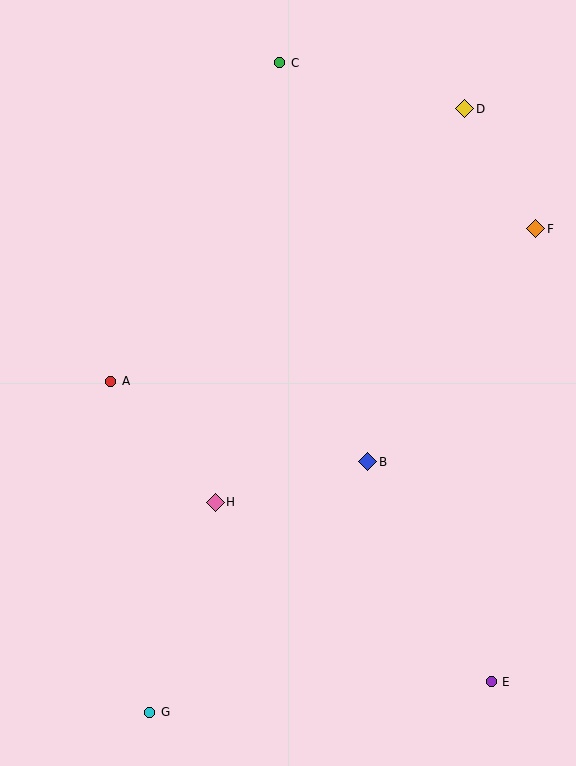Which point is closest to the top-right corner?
Point D is closest to the top-right corner.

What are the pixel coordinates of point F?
Point F is at (536, 229).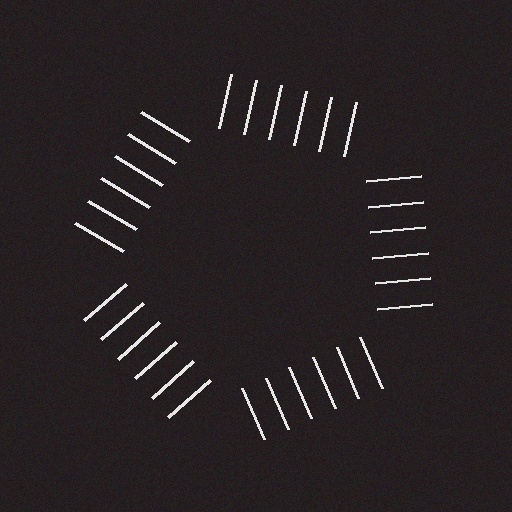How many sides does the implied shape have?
5 sides — the line-ends trace a pentagon.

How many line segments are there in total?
30 — 6 along each of the 5 edges.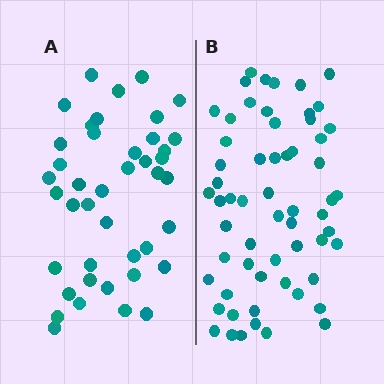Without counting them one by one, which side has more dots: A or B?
Region B (the right region) has more dots.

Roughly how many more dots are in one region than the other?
Region B has approximately 20 more dots than region A.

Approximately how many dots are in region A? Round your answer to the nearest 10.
About 40 dots. (The exact count is 42, which rounds to 40.)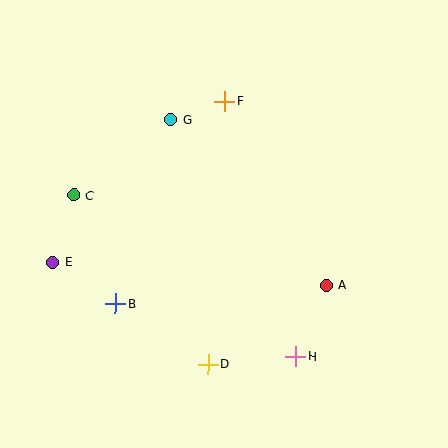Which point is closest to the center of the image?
Point G at (170, 120) is closest to the center.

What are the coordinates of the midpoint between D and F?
The midpoint between D and F is at (216, 233).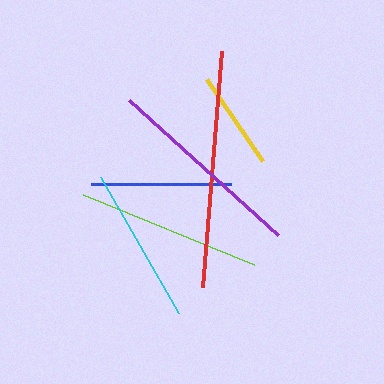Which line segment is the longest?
The red line is the longest at approximately 237 pixels.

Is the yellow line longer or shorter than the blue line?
The blue line is longer than the yellow line.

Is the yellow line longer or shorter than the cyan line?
The cyan line is longer than the yellow line.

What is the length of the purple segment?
The purple segment is approximately 201 pixels long.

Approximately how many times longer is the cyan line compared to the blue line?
The cyan line is approximately 1.1 times the length of the blue line.